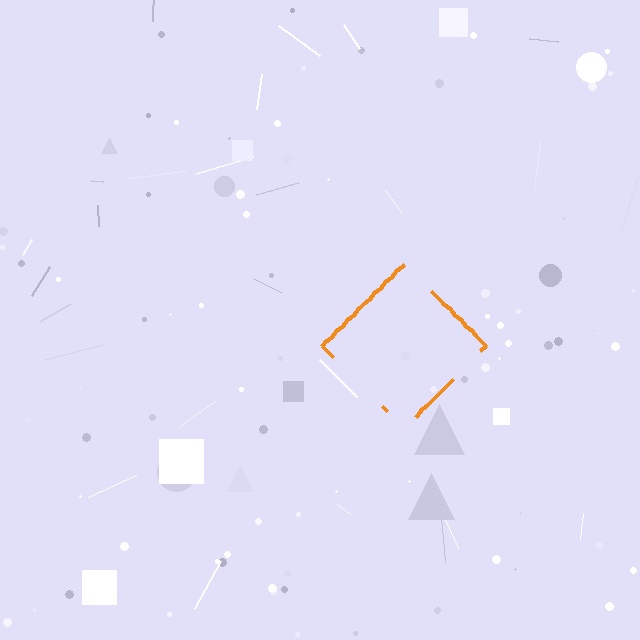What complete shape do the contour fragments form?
The contour fragments form a diamond.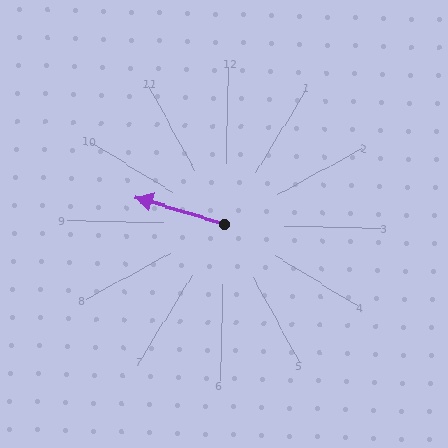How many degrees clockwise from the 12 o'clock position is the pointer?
Approximately 286 degrees.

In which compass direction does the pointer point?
West.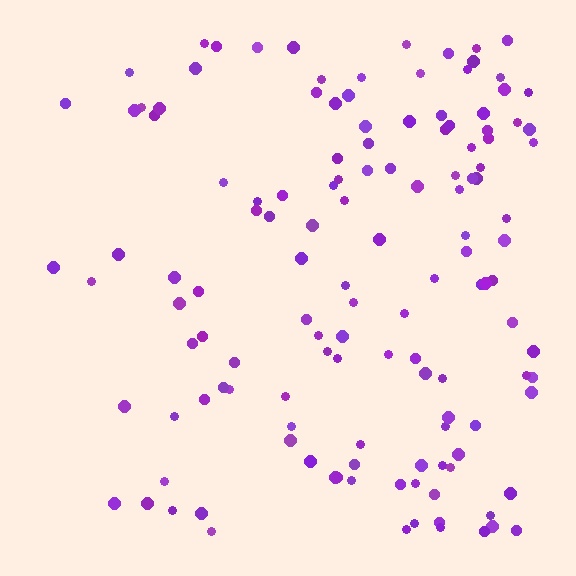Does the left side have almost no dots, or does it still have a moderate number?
Still a moderate number, just noticeably fewer than the right.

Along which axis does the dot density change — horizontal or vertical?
Horizontal.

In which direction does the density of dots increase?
From left to right, with the right side densest.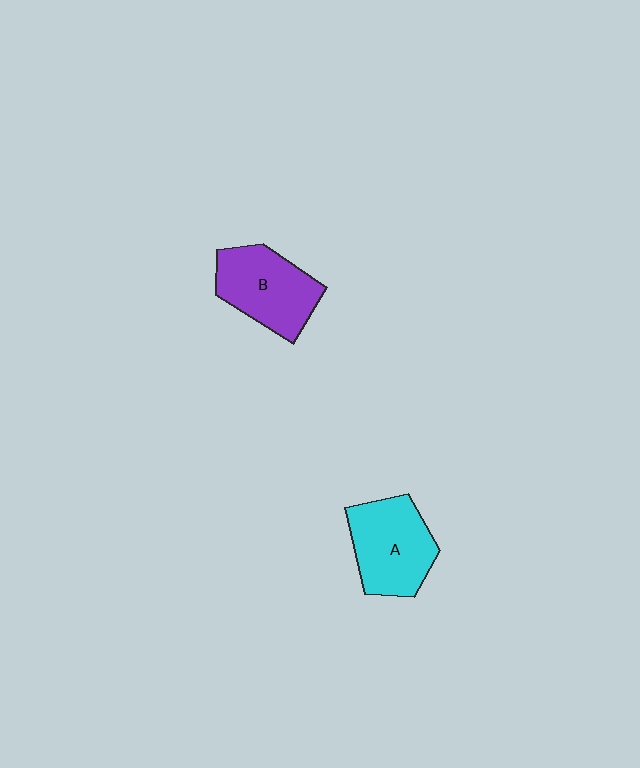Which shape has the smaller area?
Shape B (purple).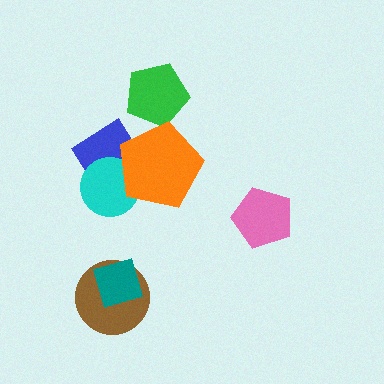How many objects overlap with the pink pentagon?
0 objects overlap with the pink pentagon.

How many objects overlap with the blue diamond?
2 objects overlap with the blue diamond.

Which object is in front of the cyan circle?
The orange pentagon is in front of the cyan circle.